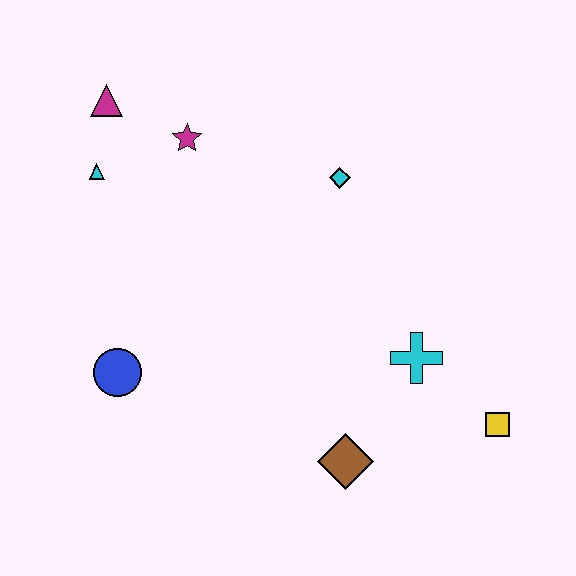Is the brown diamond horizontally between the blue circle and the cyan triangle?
No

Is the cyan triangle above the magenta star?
No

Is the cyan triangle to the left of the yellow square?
Yes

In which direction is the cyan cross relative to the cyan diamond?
The cyan cross is below the cyan diamond.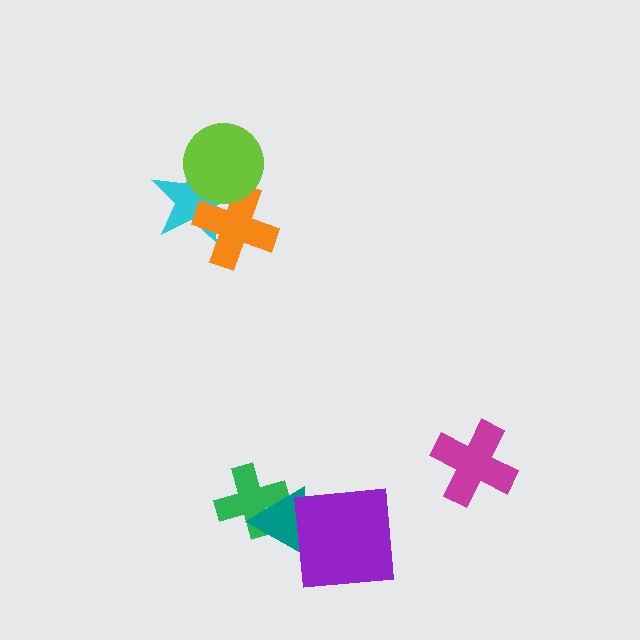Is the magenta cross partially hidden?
No, no other shape covers it.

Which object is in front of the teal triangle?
The purple square is in front of the teal triangle.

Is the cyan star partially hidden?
Yes, it is partially covered by another shape.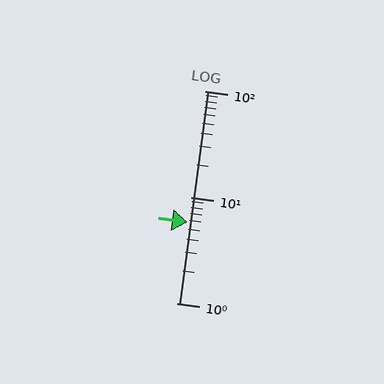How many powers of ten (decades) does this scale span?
The scale spans 2 decades, from 1 to 100.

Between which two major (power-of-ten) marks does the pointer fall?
The pointer is between 1 and 10.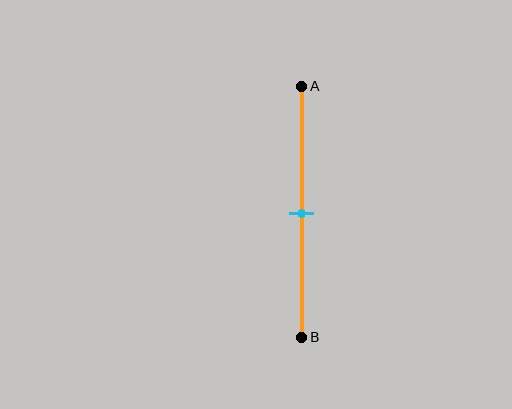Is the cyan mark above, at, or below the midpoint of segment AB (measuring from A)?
The cyan mark is approximately at the midpoint of segment AB.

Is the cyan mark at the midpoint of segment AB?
Yes, the mark is approximately at the midpoint.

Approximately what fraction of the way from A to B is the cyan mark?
The cyan mark is approximately 50% of the way from A to B.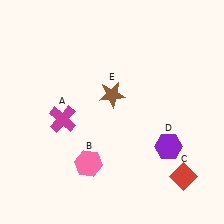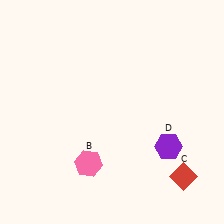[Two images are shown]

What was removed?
The magenta cross (A), the brown star (E) were removed in Image 2.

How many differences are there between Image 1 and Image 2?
There are 2 differences between the two images.